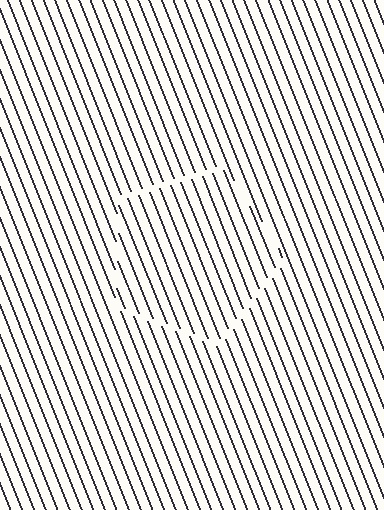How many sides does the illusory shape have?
5 sides — the line-ends trace a pentagon.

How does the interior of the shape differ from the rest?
The interior of the shape contains the same grating, shifted by half a period — the contour is defined by the phase discontinuity where line-ends from the inner and outer gratings abut.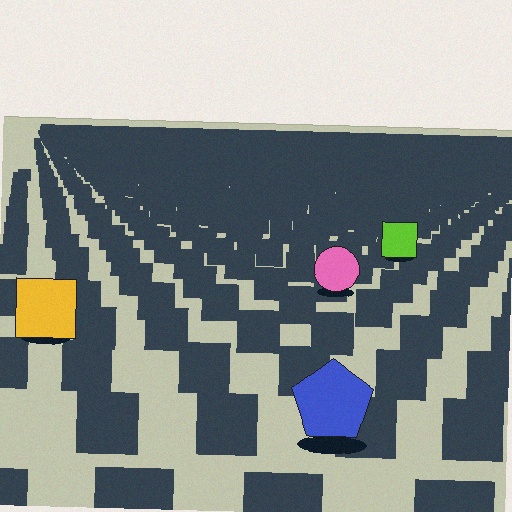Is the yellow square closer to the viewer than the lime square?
Yes. The yellow square is closer — you can tell from the texture gradient: the ground texture is coarser near it.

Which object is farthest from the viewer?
The lime square is farthest from the viewer. It appears smaller and the ground texture around it is denser.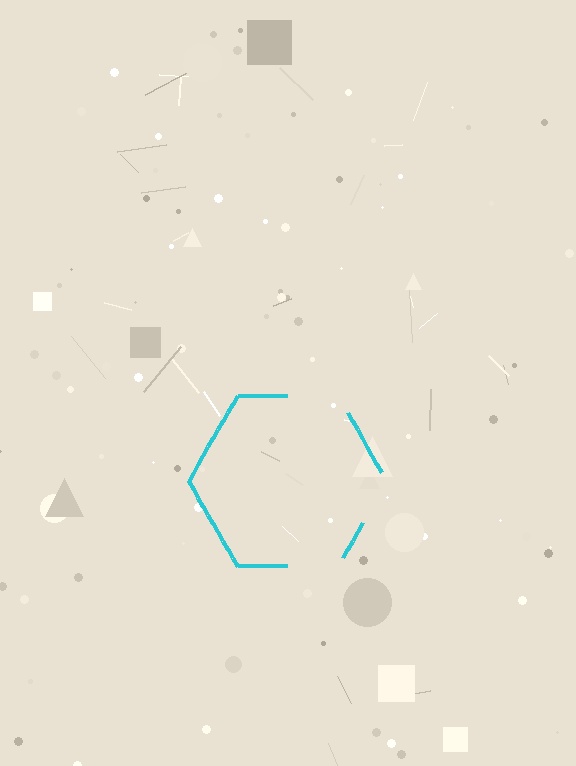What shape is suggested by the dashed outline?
The dashed outline suggests a hexagon.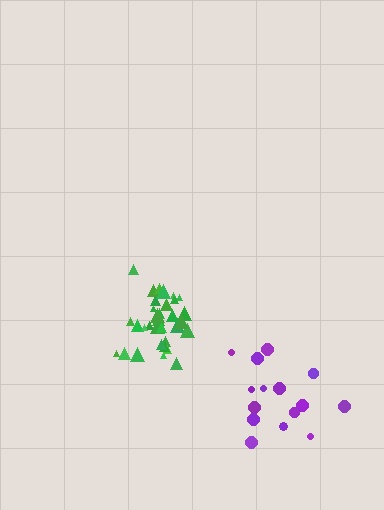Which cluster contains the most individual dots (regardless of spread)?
Green (35).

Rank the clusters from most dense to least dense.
green, purple.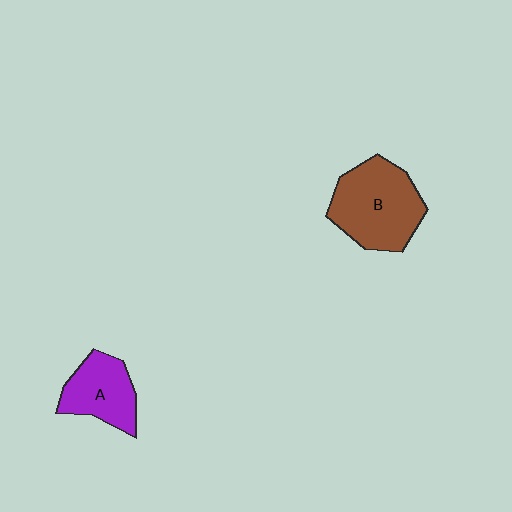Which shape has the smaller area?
Shape A (purple).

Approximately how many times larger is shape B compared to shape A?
Approximately 1.5 times.